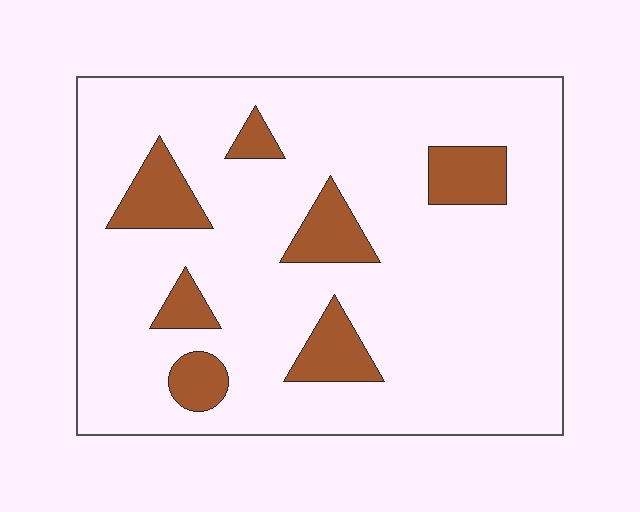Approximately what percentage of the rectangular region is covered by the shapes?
Approximately 15%.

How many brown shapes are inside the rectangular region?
7.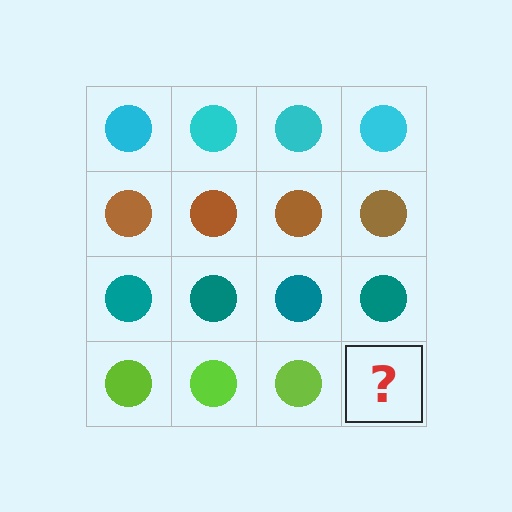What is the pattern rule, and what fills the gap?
The rule is that each row has a consistent color. The gap should be filled with a lime circle.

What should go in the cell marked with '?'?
The missing cell should contain a lime circle.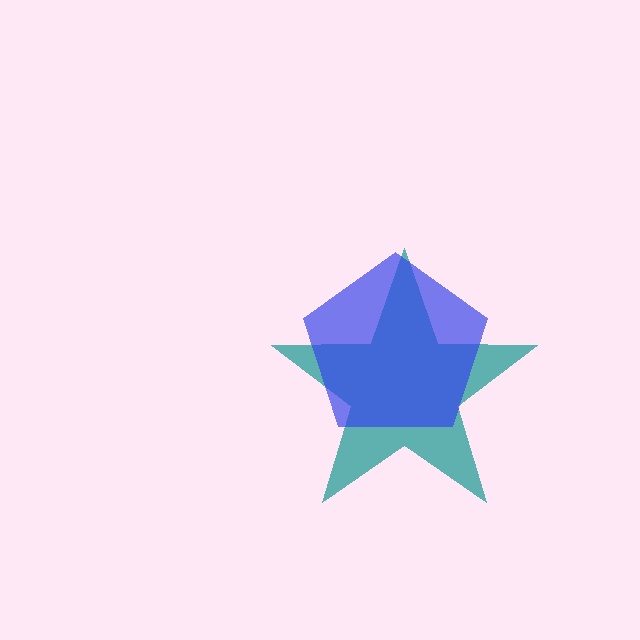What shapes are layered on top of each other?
The layered shapes are: a teal star, a blue pentagon.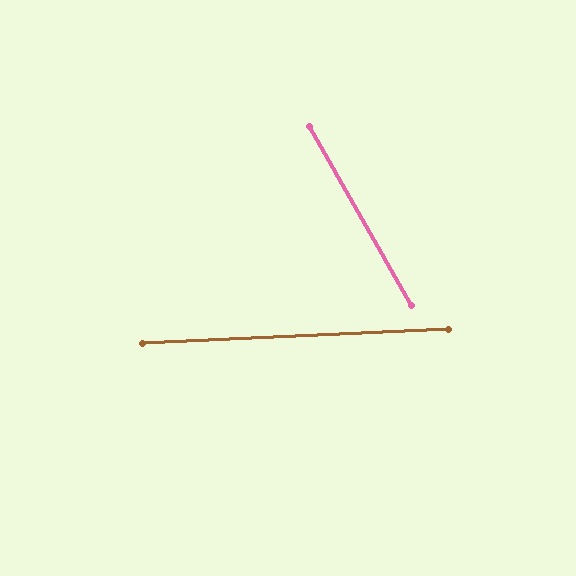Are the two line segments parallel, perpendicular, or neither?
Neither parallel nor perpendicular — they differ by about 63°.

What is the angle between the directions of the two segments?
Approximately 63 degrees.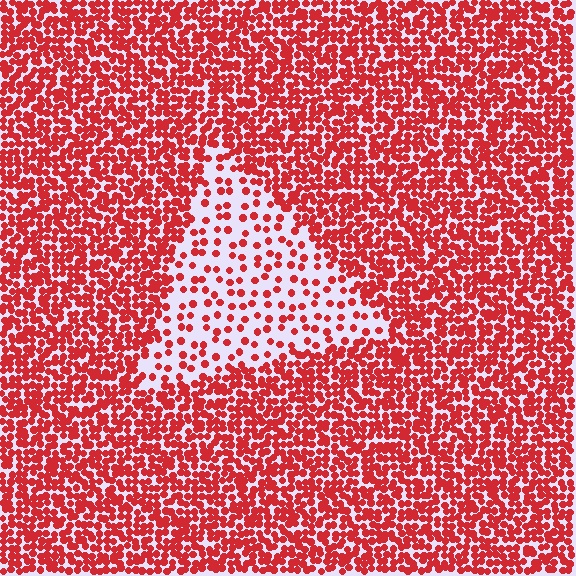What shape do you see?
I see a triangle.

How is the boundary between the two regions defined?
The boundary is defined by a change in element density (approximately 2.9x ratio). All elements are the same color, size, and shape.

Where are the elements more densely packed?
The elements are more densely packed outside the triangle boundary.